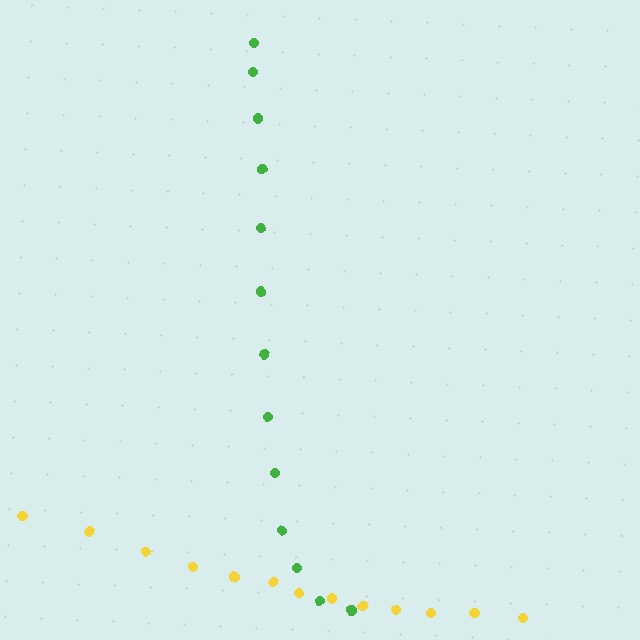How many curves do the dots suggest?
There are 2 distinct paths.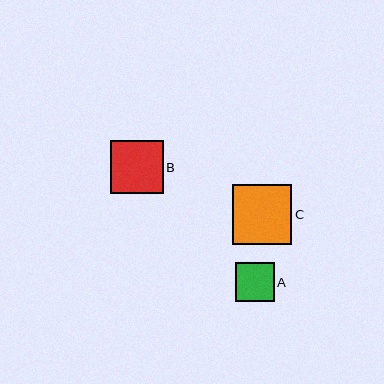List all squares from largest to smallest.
From largest to smallest: C, B, A.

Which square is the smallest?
Square A is the smallest with a size of approximately 39 pixels.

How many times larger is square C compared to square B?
Square C is approximately 1.1 times the size of square B.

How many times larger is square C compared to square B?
Square C is approximately 1.1 times the size of square B.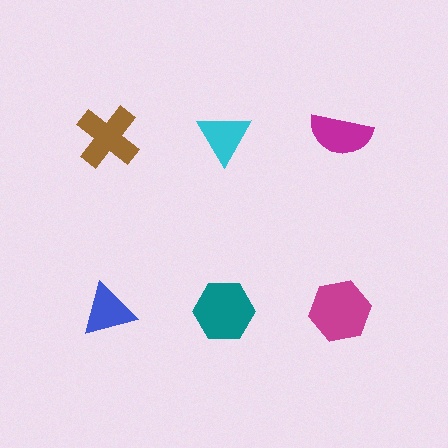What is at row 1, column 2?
A cyan triangle.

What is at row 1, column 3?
A magenta semicircle.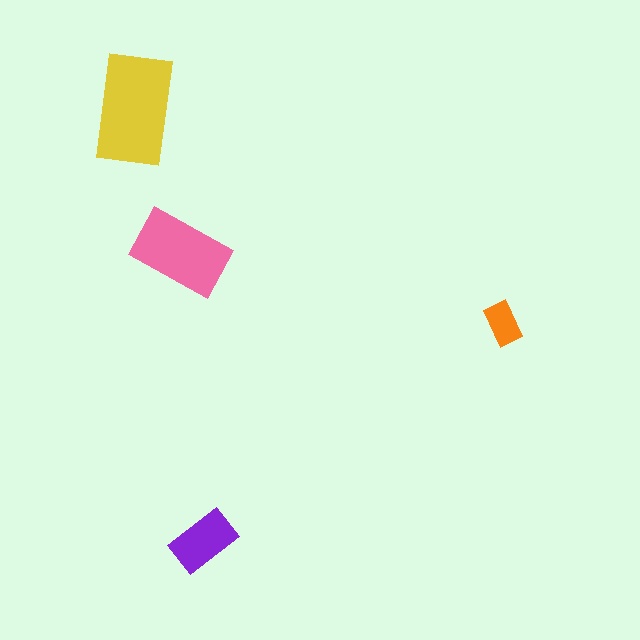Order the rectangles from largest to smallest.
the yellow one, the pink one, the purple one, the orange one.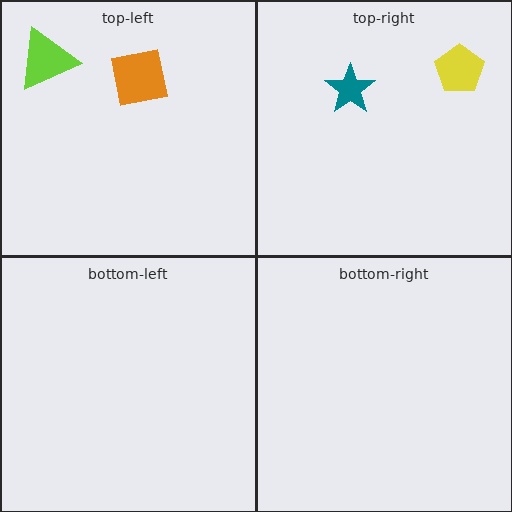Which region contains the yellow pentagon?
The top-right region.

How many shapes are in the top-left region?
2.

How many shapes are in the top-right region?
2.